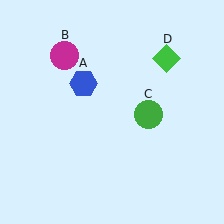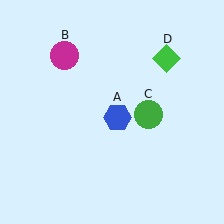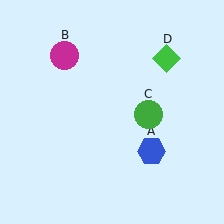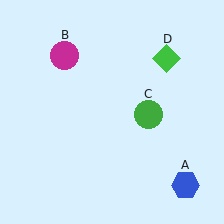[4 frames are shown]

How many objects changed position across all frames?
1 object changed position: blue hexagon (object A).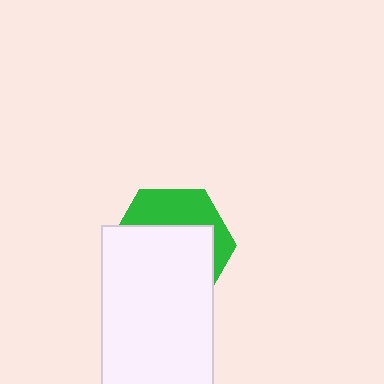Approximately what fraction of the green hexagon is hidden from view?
Roughly 64% of the green hexagon is hidden behind the white rectangle.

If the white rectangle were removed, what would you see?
You would see the complete green hexagon.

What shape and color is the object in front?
The object in front is a white rectangle.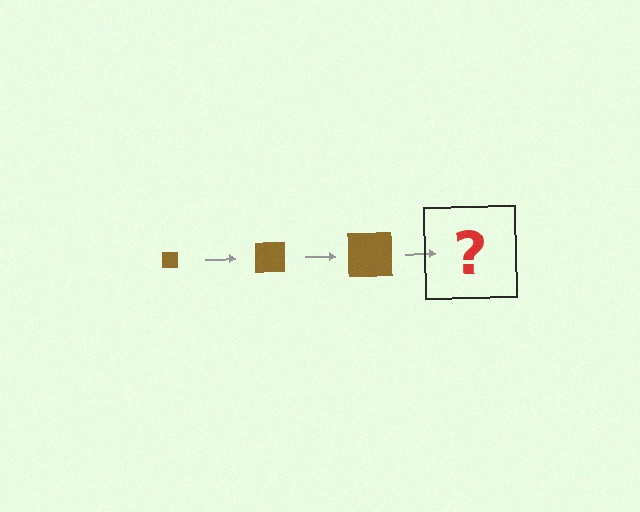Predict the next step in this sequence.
The next step is a brown square, larger than the previous one.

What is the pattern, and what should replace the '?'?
The pattern is that the square gets progressively larger each step. The '?' should be a brown square, larger than the previous one.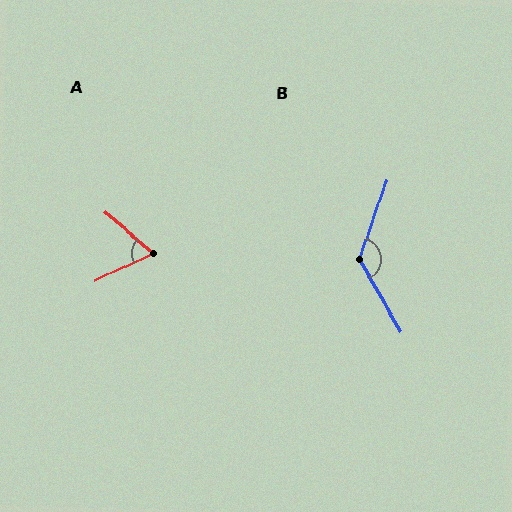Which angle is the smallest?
A, at approximately 65 degrees.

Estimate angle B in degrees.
Approximately 131 degrees.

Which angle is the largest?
B, at approximately 131 degrees.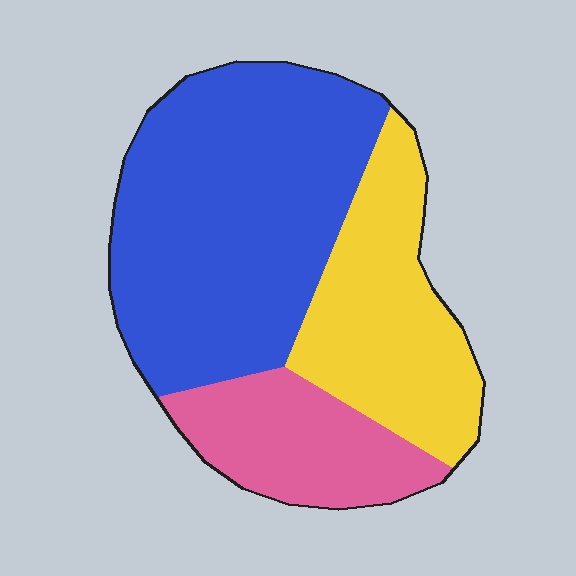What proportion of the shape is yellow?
Yellow takes up about one quarter (1/4) of the shape.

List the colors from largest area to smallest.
From largest to smallest: blue, yellow, pink.